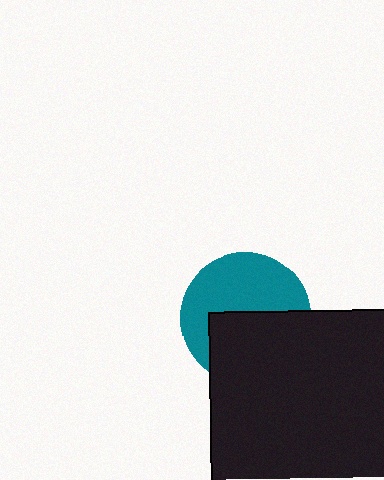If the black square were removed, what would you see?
You would see the complete teal circle.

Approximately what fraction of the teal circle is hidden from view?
Roughly 47% of the teal circle is hidden behind the black square.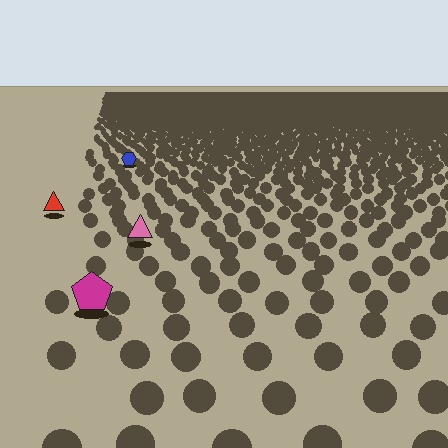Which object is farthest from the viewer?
The blue hexagon is farthest from the viewer. It appears smaller and the ground texture around it is denser.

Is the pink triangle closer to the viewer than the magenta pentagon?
No. The magenta pentagon is closer — you can tell from the texture gradient: the ground texture is coarser near it.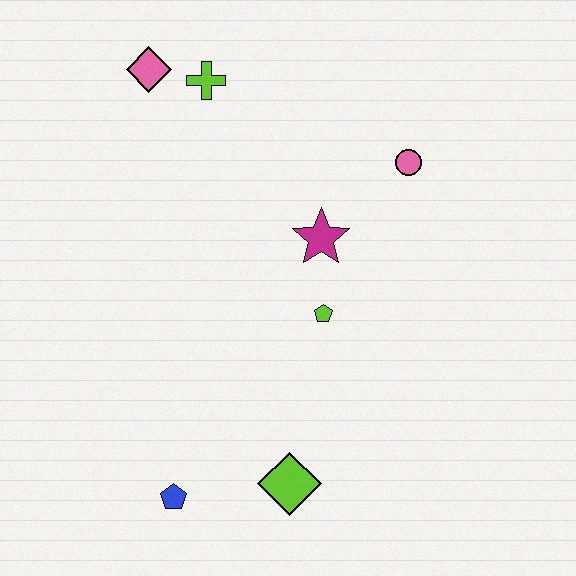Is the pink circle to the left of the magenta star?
No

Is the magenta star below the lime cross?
Yes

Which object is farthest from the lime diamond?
The pink diamond is farthest from the lime diamond.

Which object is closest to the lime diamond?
The blue pentagon is closest to the lime diamond.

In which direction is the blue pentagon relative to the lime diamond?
The blue pentagon is to the left of the lime diamond.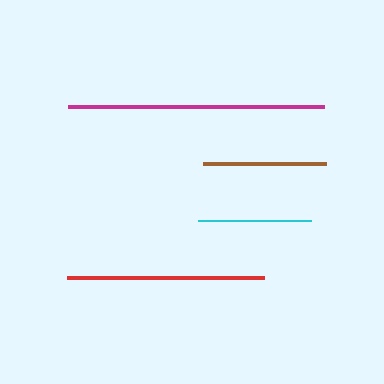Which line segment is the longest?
The magenta line is the longest at approximately 257 pixels.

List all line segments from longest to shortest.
From longest to shortest: magenta, red, brown, cyan.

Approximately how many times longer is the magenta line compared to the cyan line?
The magenta line is approximately 2.3 times the length of the cyan line.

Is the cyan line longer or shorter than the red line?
The red line is longer than the cyan line.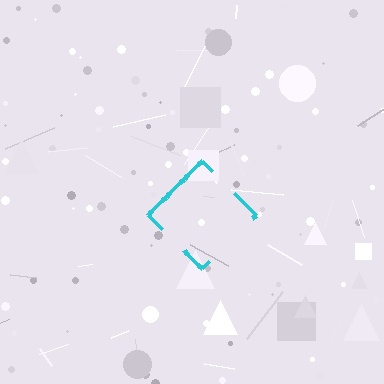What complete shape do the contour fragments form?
The contour fragments form a diamond.